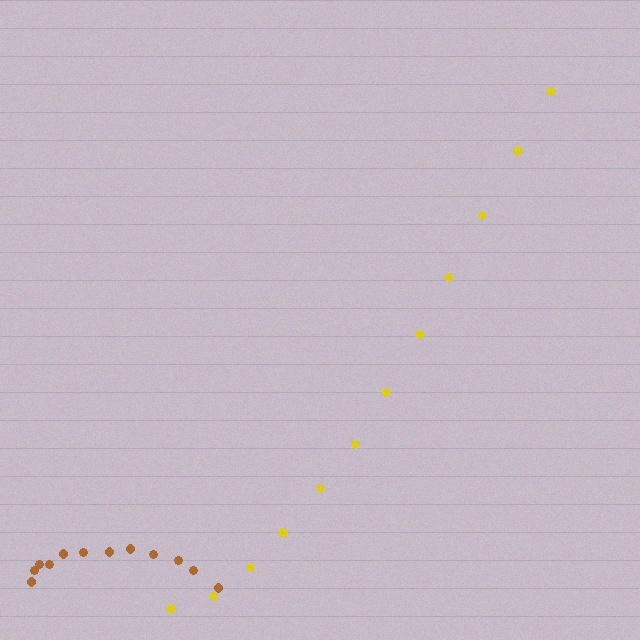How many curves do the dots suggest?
There are 2 distinct paths.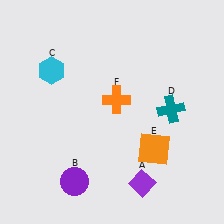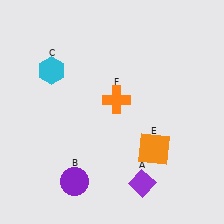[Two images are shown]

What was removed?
The teal cross (D) was removed in Image 2.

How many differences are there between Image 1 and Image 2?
There is 1 difference between the two images.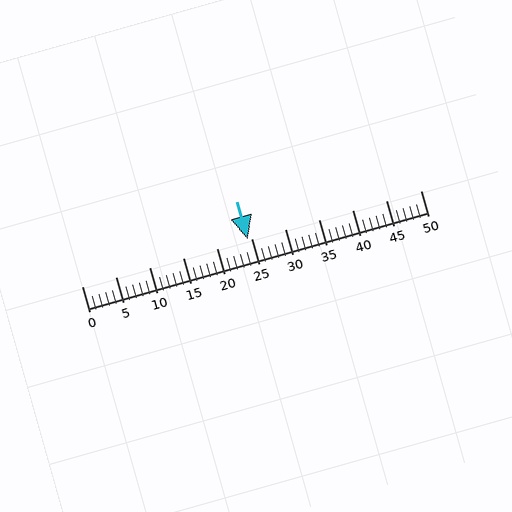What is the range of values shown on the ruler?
The ruler shows values from 0 to 50.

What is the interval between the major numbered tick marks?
The major tick marks are spaced 5 units apart.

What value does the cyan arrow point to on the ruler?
The cyan arrow points to approximately 24.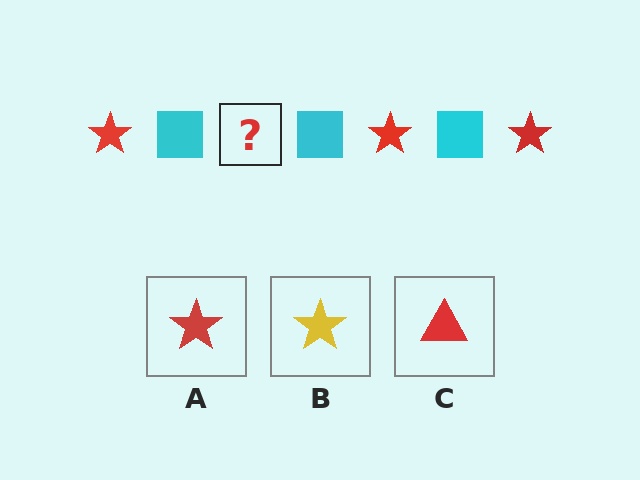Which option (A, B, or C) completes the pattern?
A.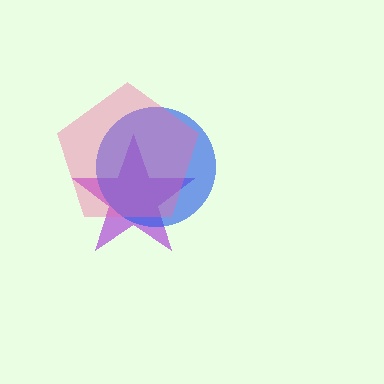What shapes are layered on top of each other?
The layered shapes are: a purple star, a blue circle, a pink pentagon.